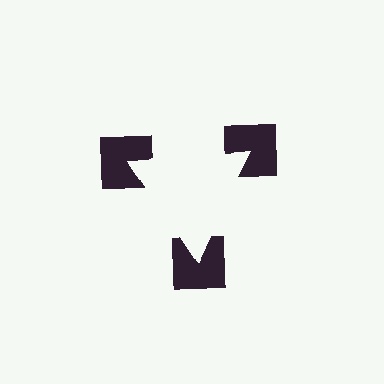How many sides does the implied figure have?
3 sides.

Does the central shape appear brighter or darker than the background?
It typically appears slightly brighter than the background, even though no actual brightness change is drawn.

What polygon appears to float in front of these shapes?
An illusory triangle — its edges are inferred from the aligned wedge cuts in the notched squares, not physically drawn.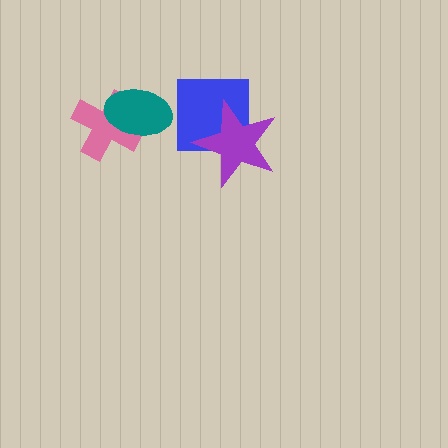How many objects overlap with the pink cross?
1 object overlaps with the pink cross.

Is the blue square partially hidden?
Yes, it is partially covered by another shape.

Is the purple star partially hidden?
No, no other shape covers it.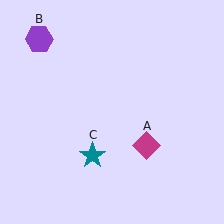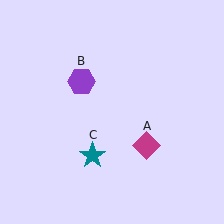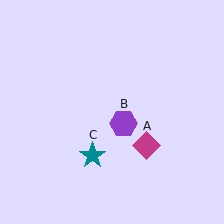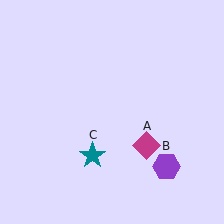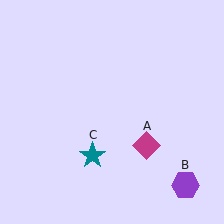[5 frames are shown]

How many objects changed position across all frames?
1 object changed position: purple hexagon (object B).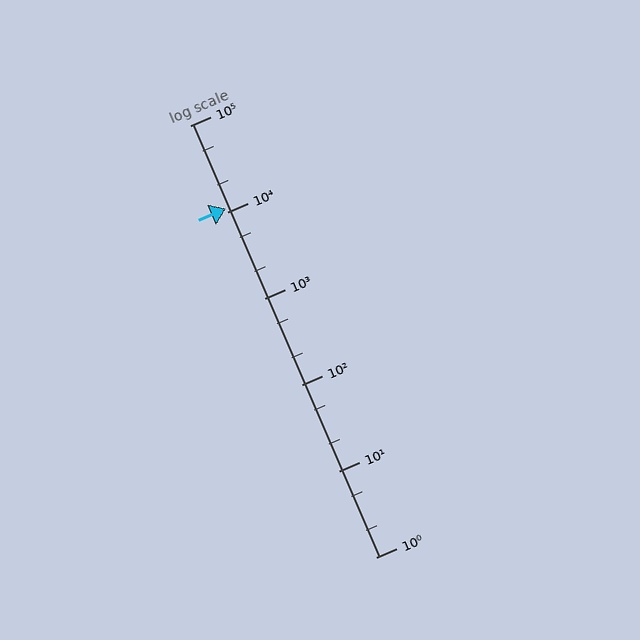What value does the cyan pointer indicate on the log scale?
The pointer indicates approximately 11000.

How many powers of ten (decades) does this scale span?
The scale spans 5 decades, from 1 to 100000.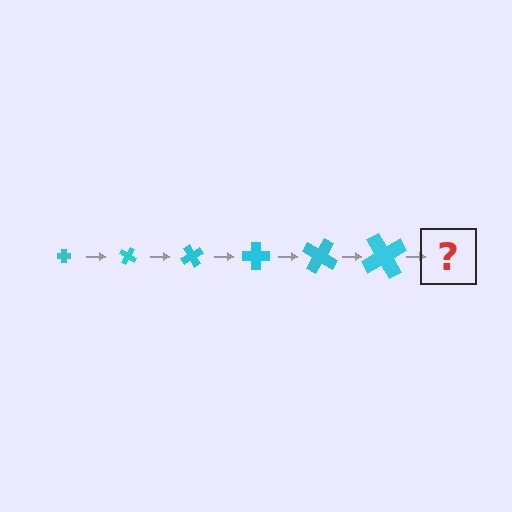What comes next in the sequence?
The next element should be a cross, larger than the previous one and rotated 180 degrees from the start.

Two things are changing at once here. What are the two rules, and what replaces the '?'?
The two rules are that the cross grows larger each step and it rotates 30 degrees each step. The '?' should be a cross, larger than the previous one and rotated 180 degrees from the start.